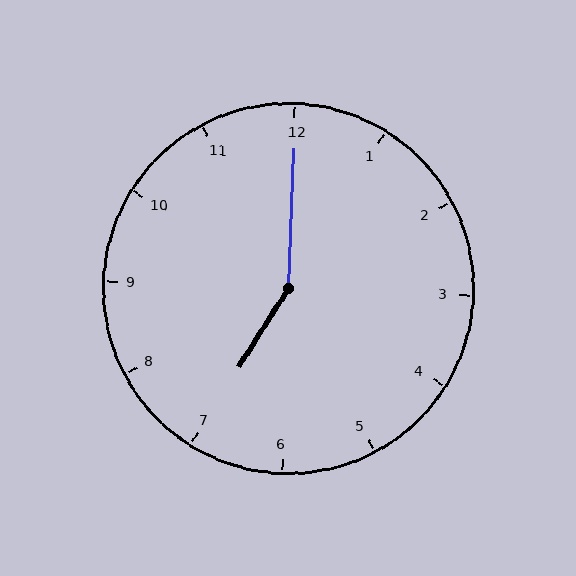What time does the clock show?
7:00.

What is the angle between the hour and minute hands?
Approximately 150 degrees.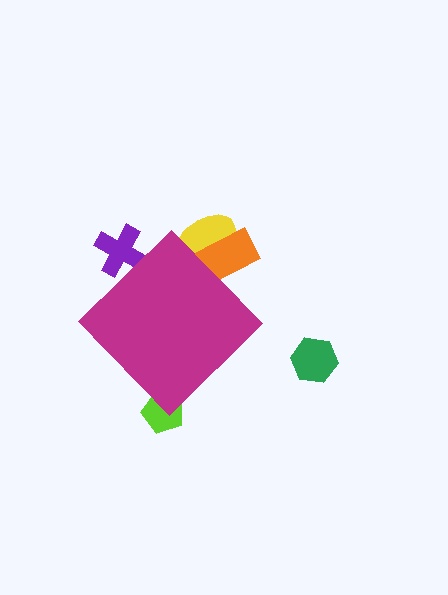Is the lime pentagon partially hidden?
Yes, the lime pentagon is partially hidden behind the magenta diamond.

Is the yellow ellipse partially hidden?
Yes, the yellow ellipse is partially hidden behind the magenta diamond.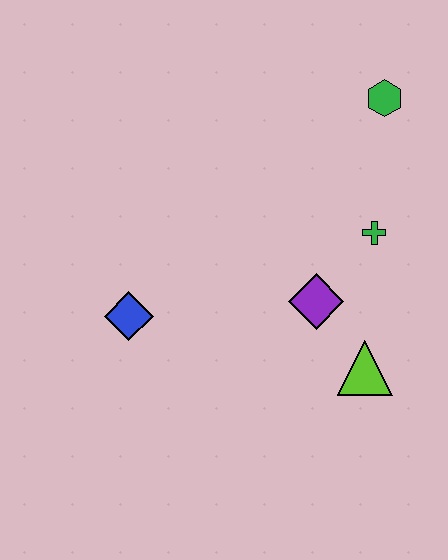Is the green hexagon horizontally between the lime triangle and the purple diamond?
No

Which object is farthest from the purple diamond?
The green hexagon is farthest from the purple diamond.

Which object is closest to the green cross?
The purple diamond is closest to the green cross.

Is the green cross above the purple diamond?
Yes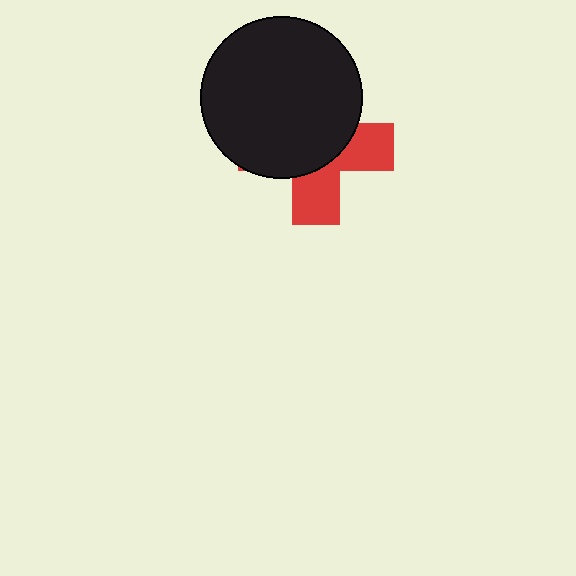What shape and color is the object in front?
The object in front is a black circle.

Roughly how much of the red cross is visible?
A small part of it is visible (roughly 39%).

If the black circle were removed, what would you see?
You would see the complete red cross.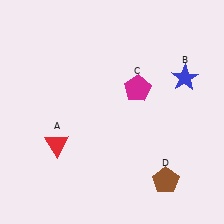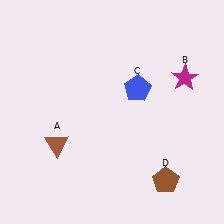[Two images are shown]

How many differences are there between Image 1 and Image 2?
There are 3 differences between the two images.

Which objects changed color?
A changed from red to brown. B changed from blue to magenta. C changed from magenta to blue.